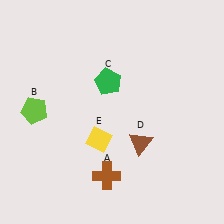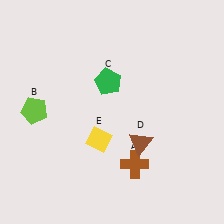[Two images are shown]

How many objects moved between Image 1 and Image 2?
1 object moved between the two images.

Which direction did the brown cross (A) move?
The brown cross (A) moved right.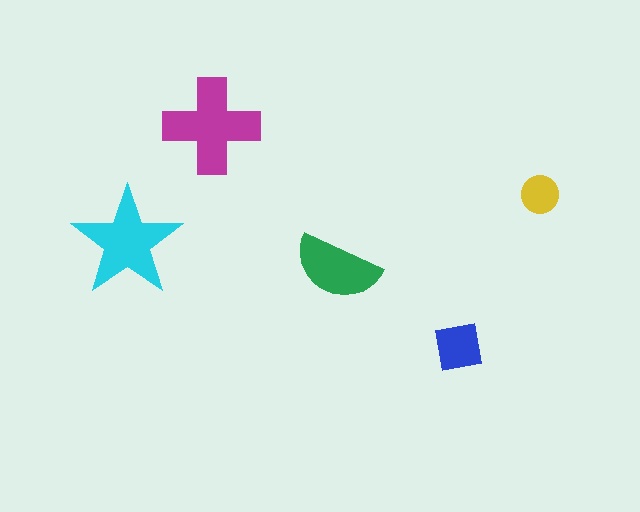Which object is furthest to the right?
The yellow circle is rightmost.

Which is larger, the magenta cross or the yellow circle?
The magenta cross.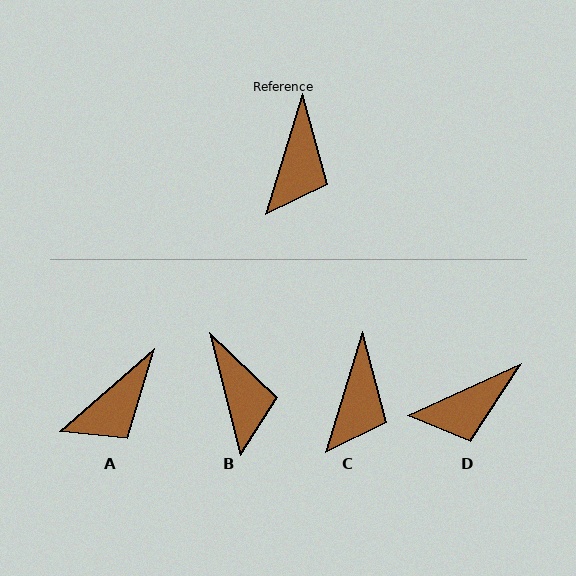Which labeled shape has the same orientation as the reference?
C.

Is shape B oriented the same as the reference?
No, it is off by about 31 degrees.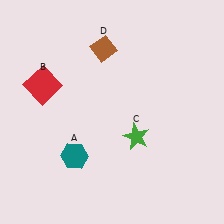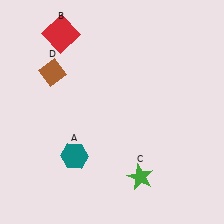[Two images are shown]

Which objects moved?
The objects that moved are: the red square (B), the green star (C), the brown diamond (D).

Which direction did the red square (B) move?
The red square (B) moved up.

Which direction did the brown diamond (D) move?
The brown diamond (D) moved left.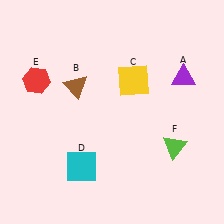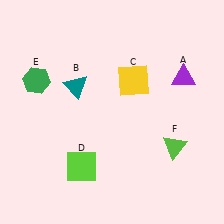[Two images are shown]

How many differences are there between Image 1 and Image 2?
There are 3 differences between the two images.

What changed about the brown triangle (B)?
In Image 1, B is brown. In Image 2, it changed to teal.